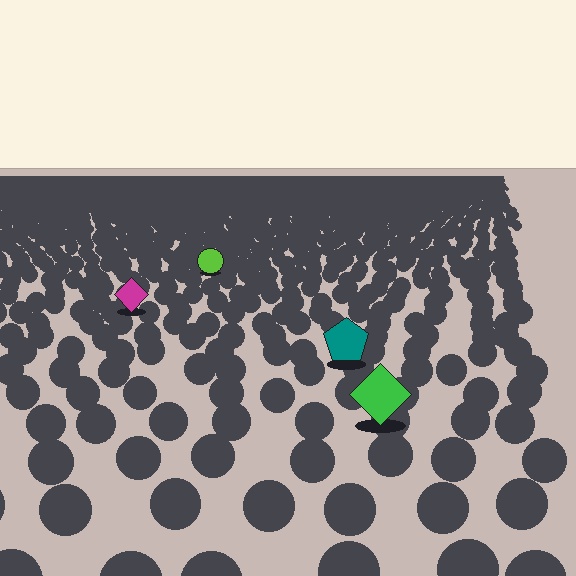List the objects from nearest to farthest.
From nearest to farthest: the green diamond, the teal pentagon, the magenta diamond, the lime circle.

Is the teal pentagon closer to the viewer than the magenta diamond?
Yes. The teal pentagon is closer — you can tell from the texture gradient: the ground texture is coarser near it.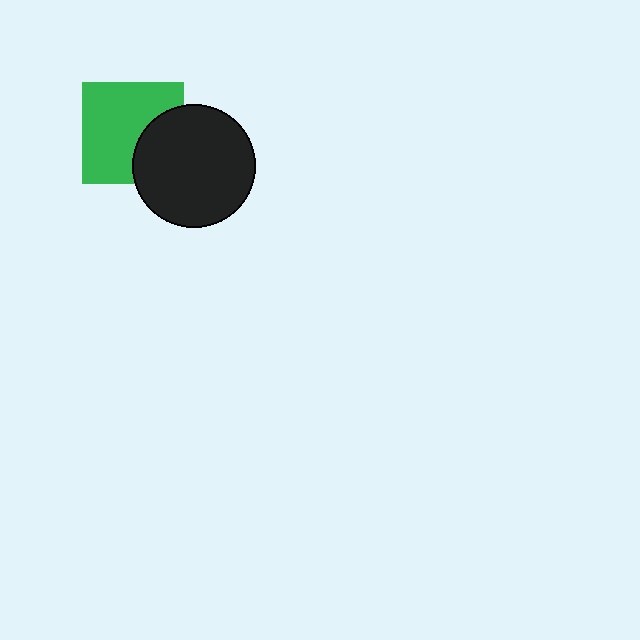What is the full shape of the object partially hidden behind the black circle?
The partially hidden object is a green square.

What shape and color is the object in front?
The object in front is a black circle.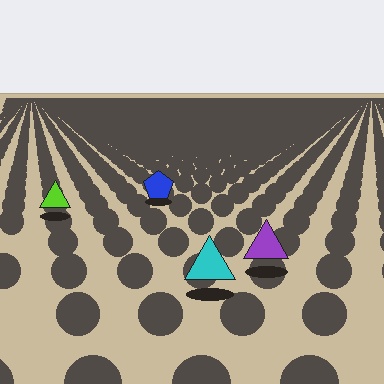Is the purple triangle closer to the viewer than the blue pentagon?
Yes. The purple triangle is closer — you can tell from the texture gradient: the ground texture is coarser near it.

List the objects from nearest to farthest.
From nearest to farthest: the cyan triangle, the purple triangle, the lime triangle, the blue pentagon.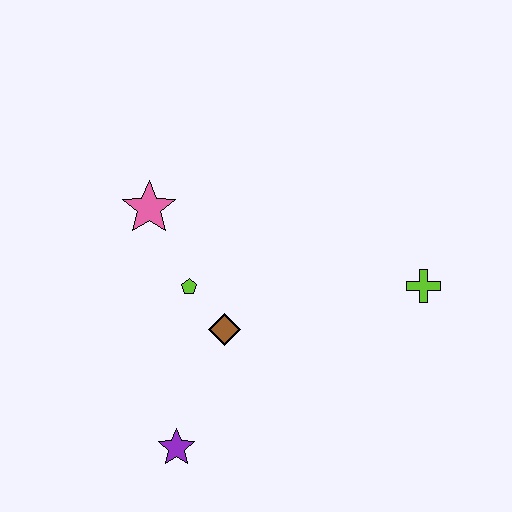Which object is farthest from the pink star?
The lime cross is farthest from the pink star.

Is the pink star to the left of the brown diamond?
Yes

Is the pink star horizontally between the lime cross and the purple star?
No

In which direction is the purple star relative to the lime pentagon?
The purple star is below the lime pentagon.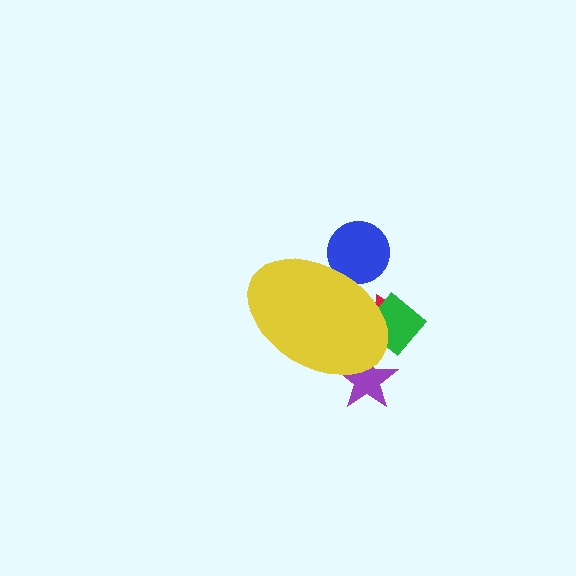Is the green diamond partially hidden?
Yes, the green diamond is partially hidden behind the yellow ellipse.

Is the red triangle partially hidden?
Yes, the red triangle is partially hidden behind the yellow ellipse.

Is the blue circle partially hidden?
Yes, the blue circle is partially hidden behind the yellow ellipse.